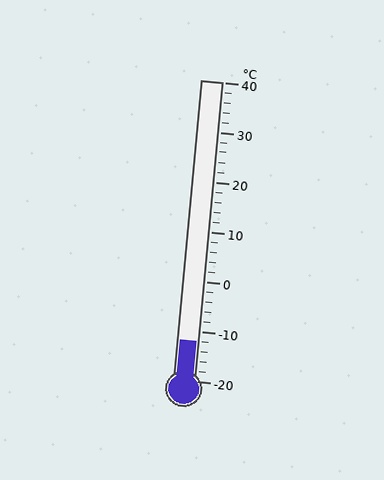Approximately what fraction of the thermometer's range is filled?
The thermometer is filled to approximately 15% of its range.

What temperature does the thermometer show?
The thermometer shows approximately -12°C.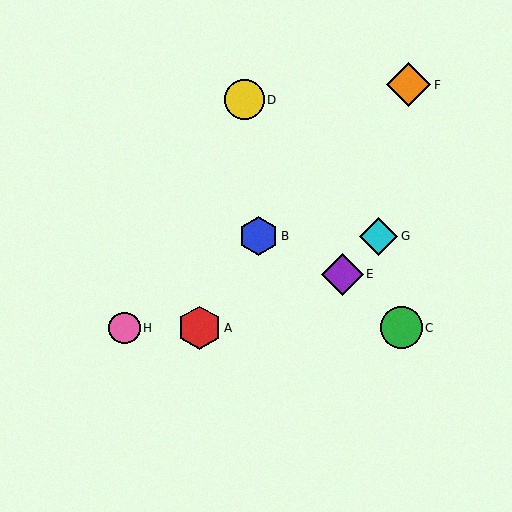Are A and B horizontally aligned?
No, A is at y≈328 and B is at y≈236.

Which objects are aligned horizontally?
Objects A, C, H are aligned horizontally.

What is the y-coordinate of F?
Object F is at y≈85.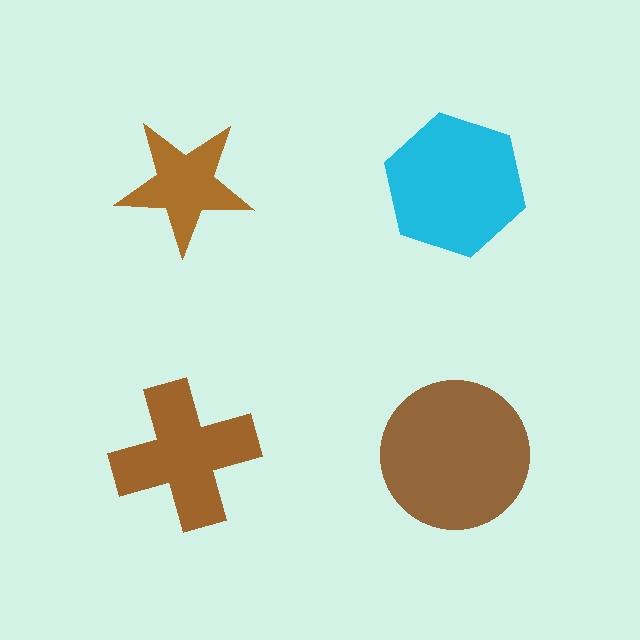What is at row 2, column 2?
A brown circle.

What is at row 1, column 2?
A cyan hexagon.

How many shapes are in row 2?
2 shapes.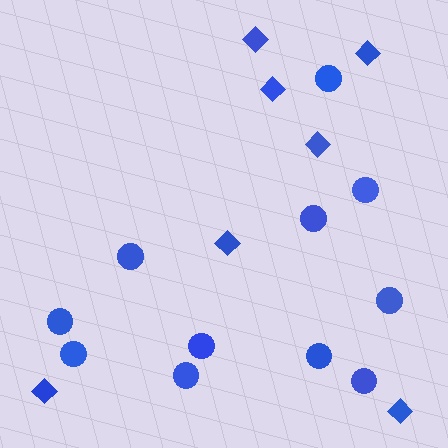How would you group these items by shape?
There are 2 groups: one group of circles (11) and one group of diamonds (7).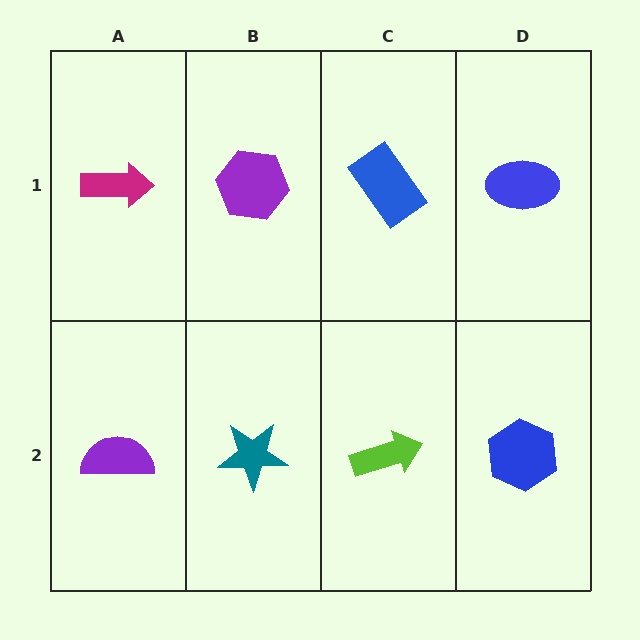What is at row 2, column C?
A lime arrow.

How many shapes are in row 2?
4 shapes.